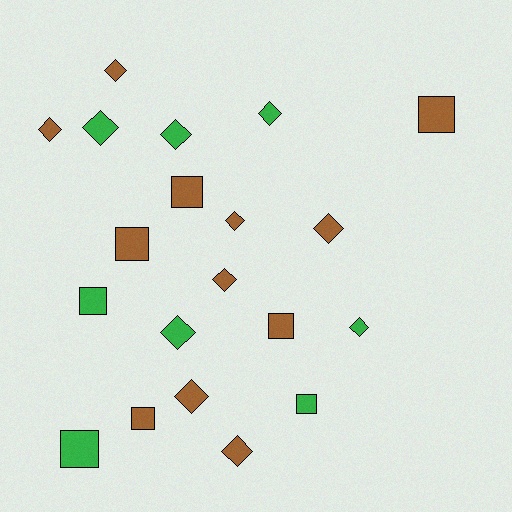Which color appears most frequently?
Brown, with 12 objects.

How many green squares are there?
There are 3 green squares.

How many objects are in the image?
There are 20 objects.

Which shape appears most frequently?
Diamond, with 12 objects.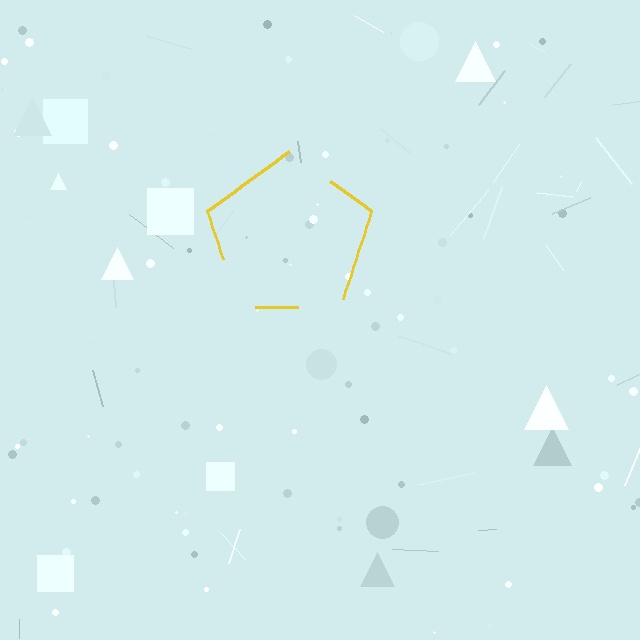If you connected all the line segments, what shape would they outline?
They would outline a pentagon.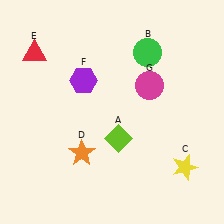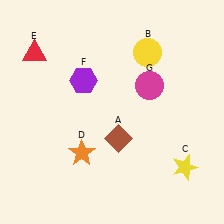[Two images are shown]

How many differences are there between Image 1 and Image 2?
There are 2 differences between the two images.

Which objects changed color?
A changed from lime to brown. B changed from green to yellow.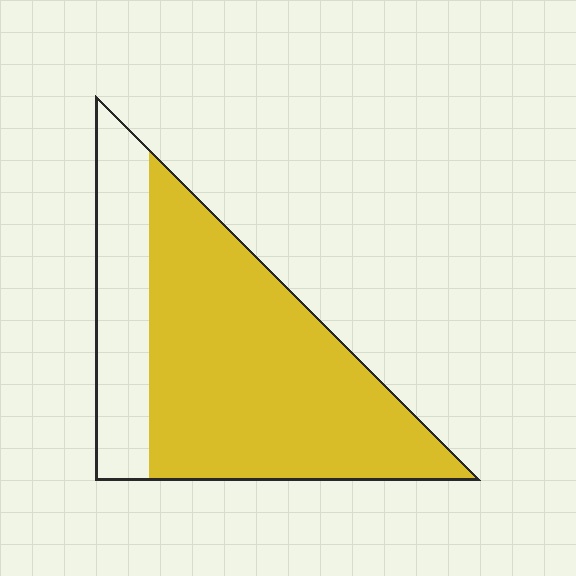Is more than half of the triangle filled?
Yes.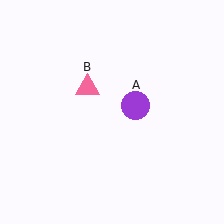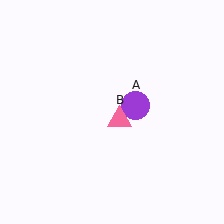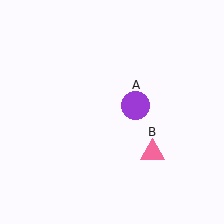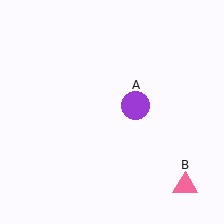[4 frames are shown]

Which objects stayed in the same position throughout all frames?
Purple circle (object A) remained stationary.